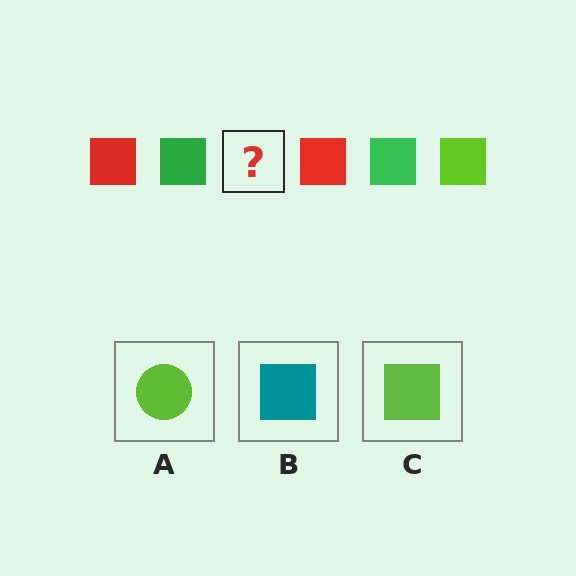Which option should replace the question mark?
Option C.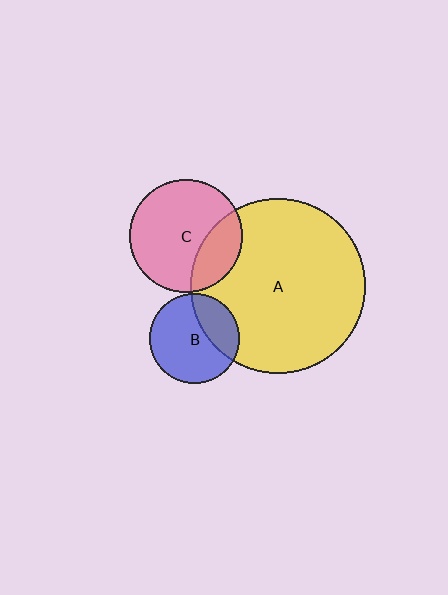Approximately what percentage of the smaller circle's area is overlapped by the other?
Approximately 30%.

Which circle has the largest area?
Circle A (yellow).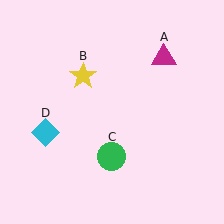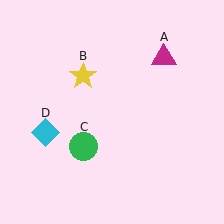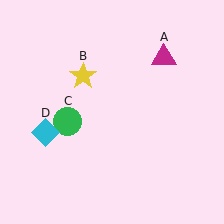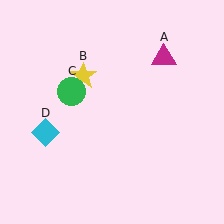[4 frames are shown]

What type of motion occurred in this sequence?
The green circle (object C) rotated clockwise around the center of the scene.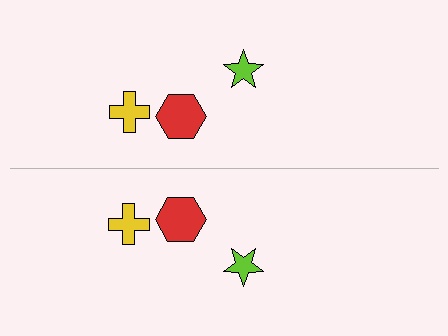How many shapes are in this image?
There are 6 shapes in this image.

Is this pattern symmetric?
Yes, this pattern has bilateral (reflection) symmetry.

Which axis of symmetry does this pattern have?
The pattern has a horizontal axis of symmetry running through the center of the image.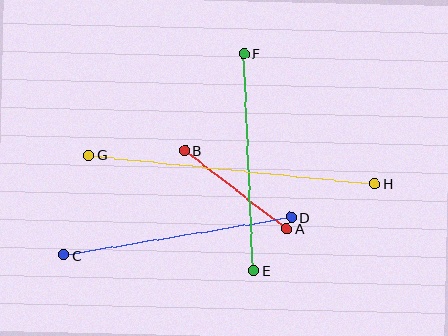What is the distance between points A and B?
The distance is approximately 128 pixels.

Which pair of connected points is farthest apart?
Points G and H are farthest apart.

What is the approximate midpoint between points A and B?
The midpoint is at approximately (235, 190) pixels.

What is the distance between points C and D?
The distance is approximately 230 pixels.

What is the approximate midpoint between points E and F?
The midpoint is at approximately (248, 162) pixels.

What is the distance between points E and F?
The distance is approximately 217 pixels.